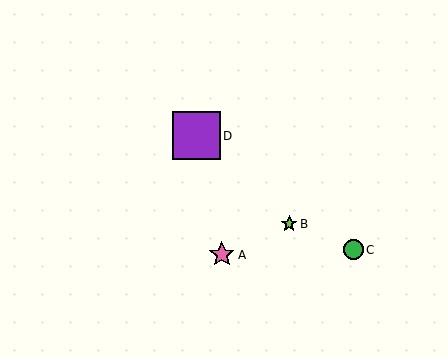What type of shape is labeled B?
Shape B is a lime star.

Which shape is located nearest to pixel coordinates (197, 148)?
The purple square (labeled D) at (197, 136) is nearest to that location.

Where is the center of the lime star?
The center of the lime star is at (289, 224).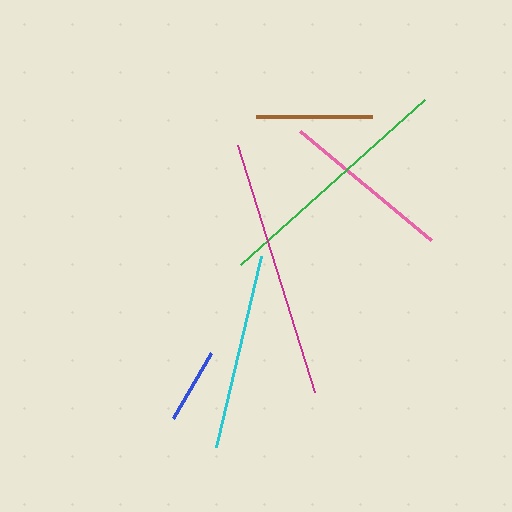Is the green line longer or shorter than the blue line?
The green line is longer than the blue line.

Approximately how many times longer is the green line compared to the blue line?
The green line is approximately 3.3 times the length of the blue line.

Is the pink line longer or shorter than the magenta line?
The magenta line is longer than the pink line.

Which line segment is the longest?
The magenta line is the longest at approximately 258 pixels.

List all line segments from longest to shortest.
From longest to shortest: magenta, green, cyan, pink, brown, blue.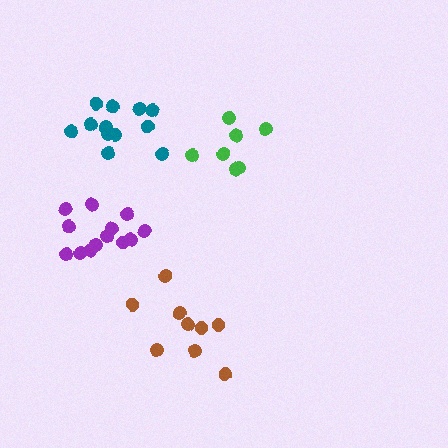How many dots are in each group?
Group 1: 7 dots, Group 2: 12 dots, Group 3: 13 dots, Group 4: 9 dots (41 total).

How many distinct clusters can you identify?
There are 4 distinct clusters.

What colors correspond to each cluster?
The clusters are colored: green, teal, purple, brown.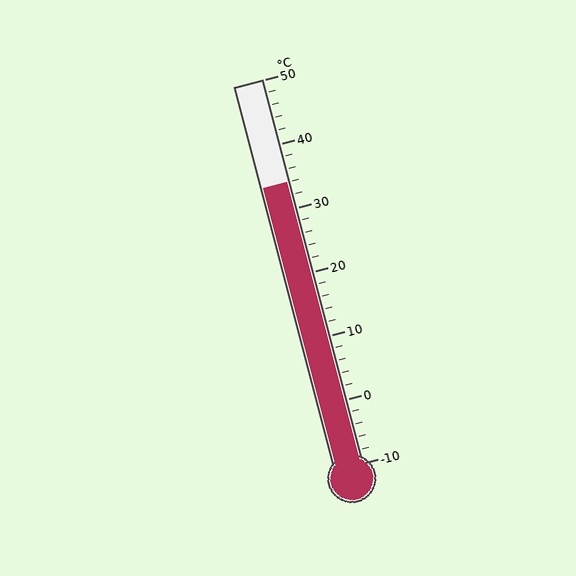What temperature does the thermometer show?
The thermometer shows approximately 34°C.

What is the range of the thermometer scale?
The thermometer scale ranges from -10°C to 50°C.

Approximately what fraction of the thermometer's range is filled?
The thermometer is filled to approximately 75% of its range.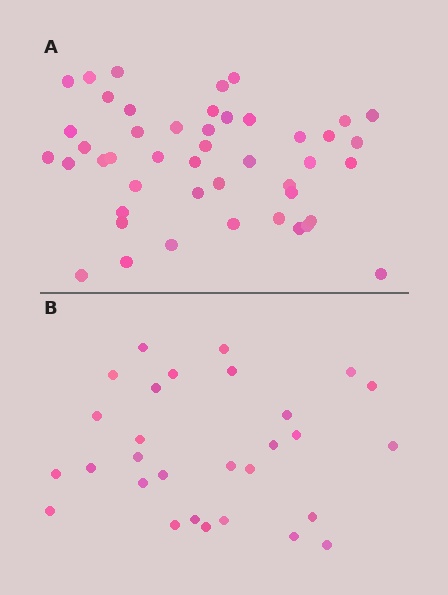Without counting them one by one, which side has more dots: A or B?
Region A (the top region) has more dots.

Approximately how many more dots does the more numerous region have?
Region A has approximately 15 more dots than region B.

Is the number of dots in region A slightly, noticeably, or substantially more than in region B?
Region A has substantially more. The ratio is roughly 1.6 to 1.